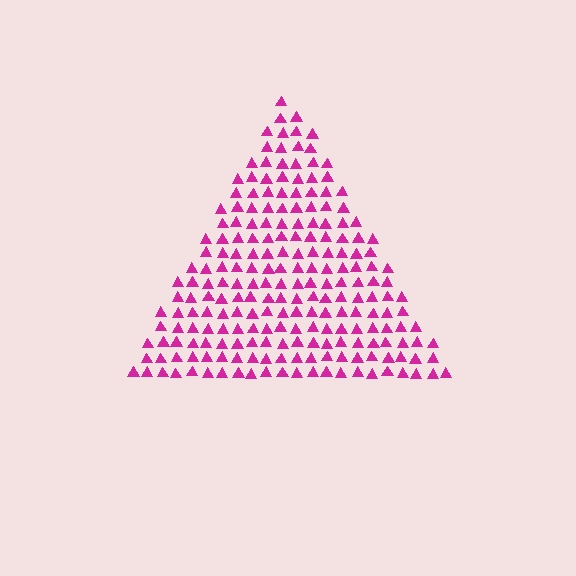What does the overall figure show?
The overall figure shows a triangle.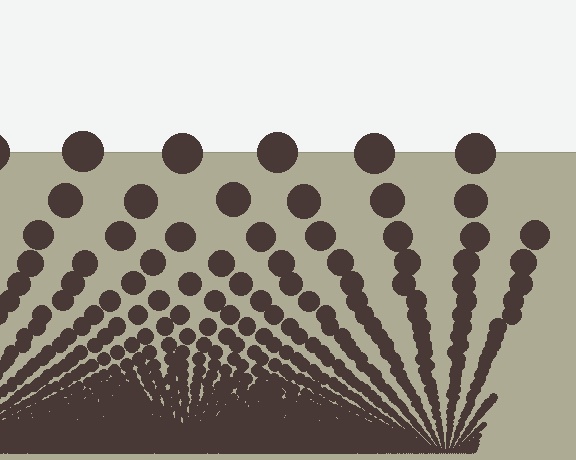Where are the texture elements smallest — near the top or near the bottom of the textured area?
Near the bottom.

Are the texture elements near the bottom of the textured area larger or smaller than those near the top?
Smaller. The gradient is inverted — elements near the bottom are smaller and denser.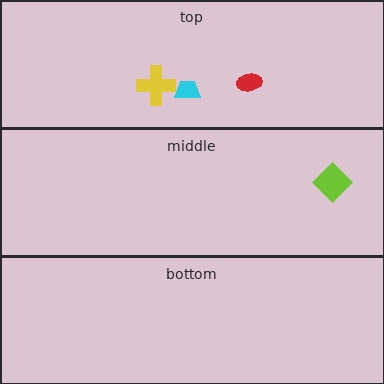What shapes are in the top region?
The cyan trapezoid, the red ellipse, the yellow cross.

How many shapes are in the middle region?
1.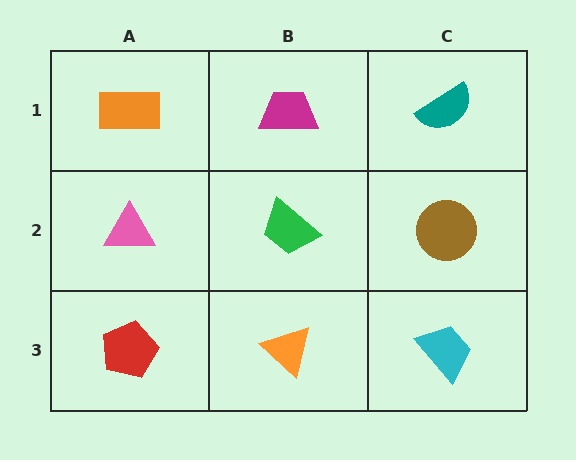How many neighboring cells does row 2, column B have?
4.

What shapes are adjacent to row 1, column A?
A pink triangle (row 2, column A), a magenta trapezoid (row 1, column B).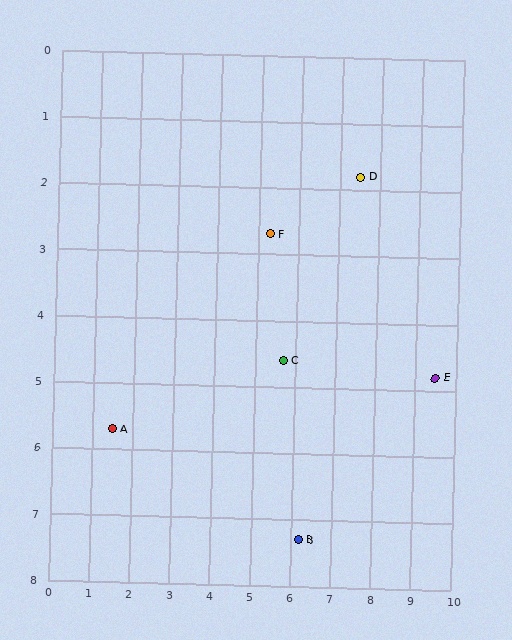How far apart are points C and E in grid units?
Points C and E are about 3.8 grid units apart.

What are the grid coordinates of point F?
Point F is at approximately (5.3, 2.7).